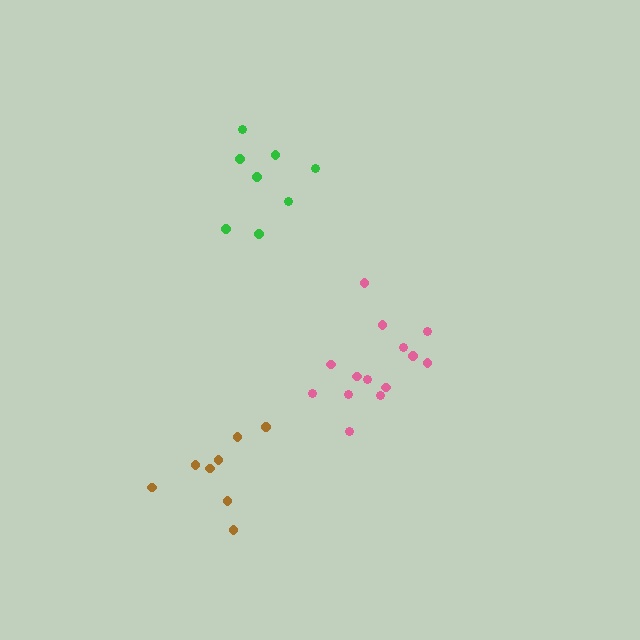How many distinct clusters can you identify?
There are 3 distinct clusters.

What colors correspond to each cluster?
The clusters are colored: pink, green, brown.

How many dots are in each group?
Group 1: 14 dots, Group 2: 8 dots, Group 3: 8 dots (30 total).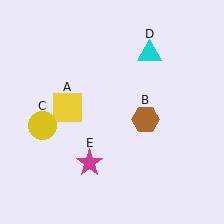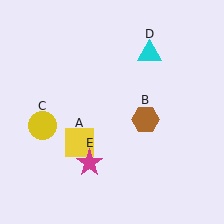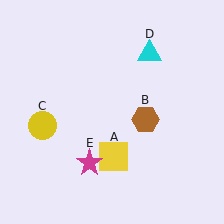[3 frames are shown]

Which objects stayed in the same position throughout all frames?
Brown hexagon (object B) and yellow circle (object C) and cyan triangle (object D) and magenta star (object E) remained stationary.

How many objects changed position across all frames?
1 object changed position: yellow square (object A).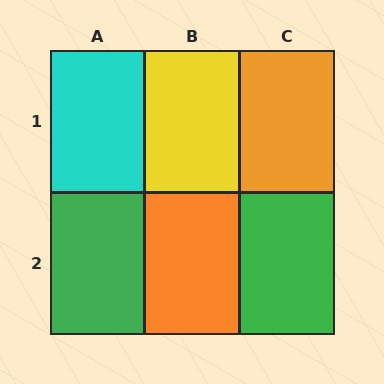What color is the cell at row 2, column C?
Green.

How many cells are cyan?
1 cell is cyan.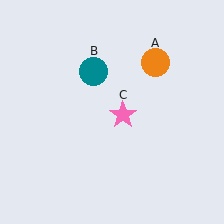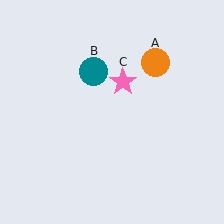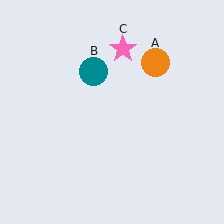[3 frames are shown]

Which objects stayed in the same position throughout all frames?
Orange circle (object A) and teal circle (object B) remained stationary.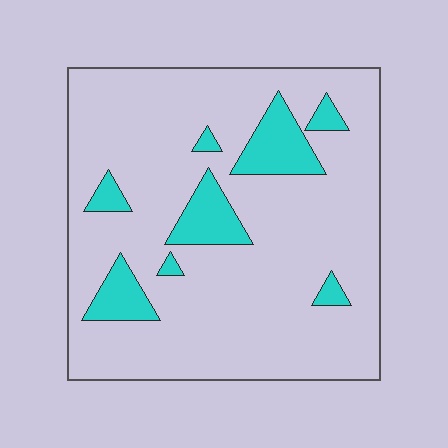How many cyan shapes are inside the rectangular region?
8.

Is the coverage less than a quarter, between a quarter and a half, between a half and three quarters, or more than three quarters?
Less than a quarter.